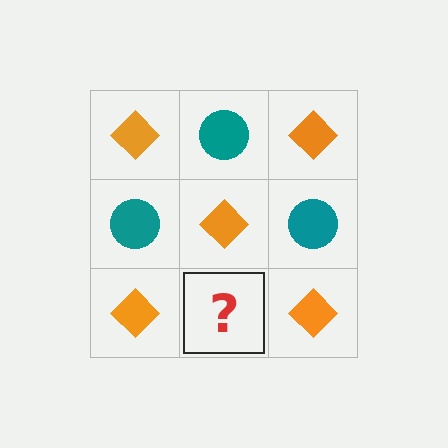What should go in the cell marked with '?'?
The missing cell should contain a teal circle.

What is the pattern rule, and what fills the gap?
The rule is that it alternates orange diamond and teal circle in a checkerboard pattern. The gap should be filled with a teal circle.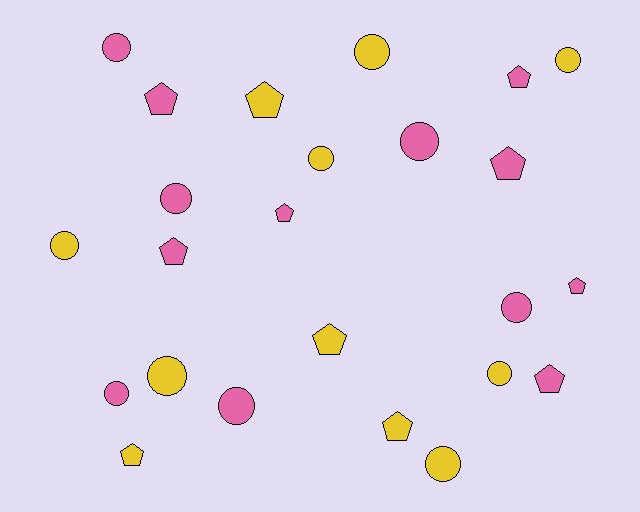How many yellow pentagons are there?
There are 4 yellow pentagons.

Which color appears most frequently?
Pink, with 13 objects.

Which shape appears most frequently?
Circle, with 13 objects.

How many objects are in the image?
There are 24 objects.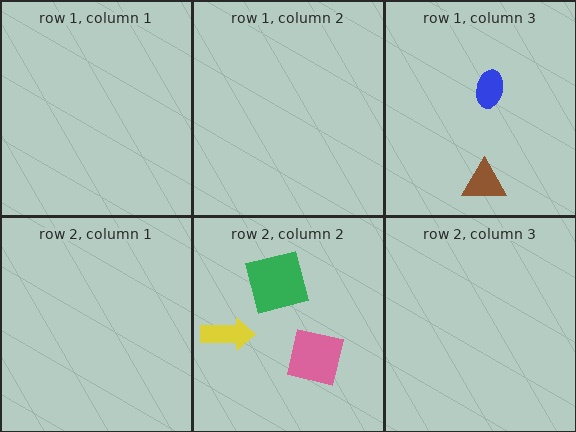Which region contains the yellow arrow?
The row 2, column 2 region.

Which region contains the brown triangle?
The row 1, column 3 region.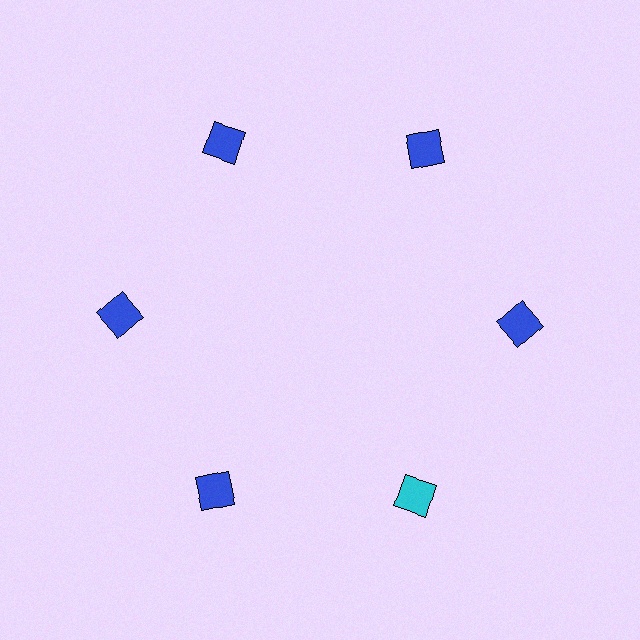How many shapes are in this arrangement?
There are 6 shapes arranged in a ring pattern.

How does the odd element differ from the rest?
It has a different color: cyan instead of blue.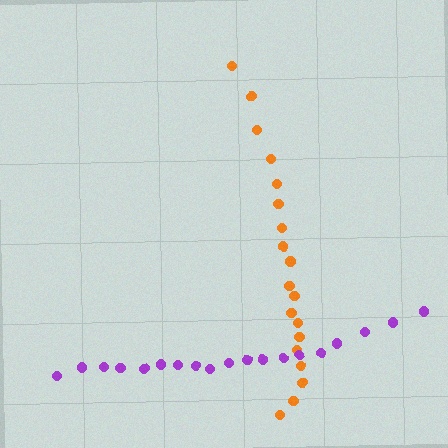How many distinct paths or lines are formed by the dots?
There are 2 distinct paths.